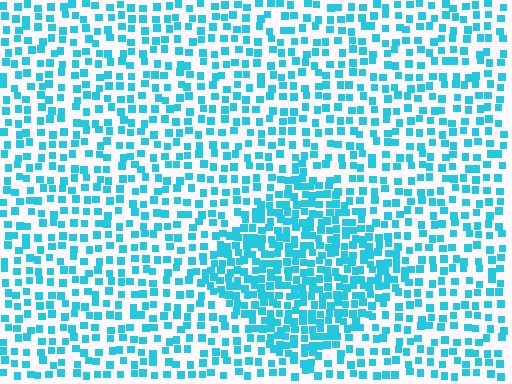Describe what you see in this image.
The image contains small cyan elements arranged at two different densities. A diamond-shaped region is visible where the elements are more densely packed than the surrounding area.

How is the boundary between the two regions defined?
The boundary is defined by a change in element density (approximately 1.9x ratio). All elements are the same color, size, and shape.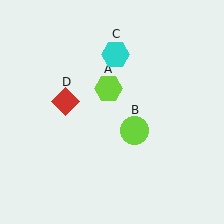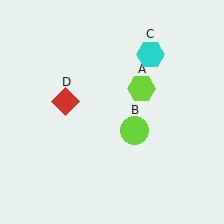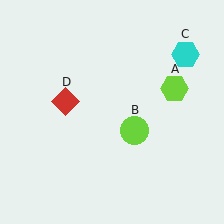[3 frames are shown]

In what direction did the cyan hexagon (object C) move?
The cyan hexagon (object C) moved right.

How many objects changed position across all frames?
2 objects changed position: lime hexagon (object A), cyan hexagon (object C).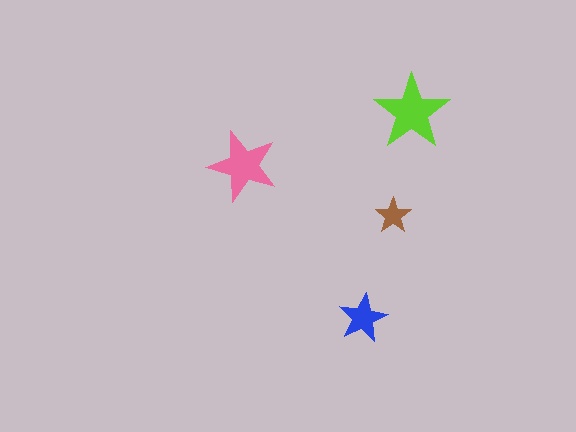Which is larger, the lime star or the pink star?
The lime one.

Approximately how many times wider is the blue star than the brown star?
About 1.5 times wider.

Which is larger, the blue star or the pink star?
The pink one.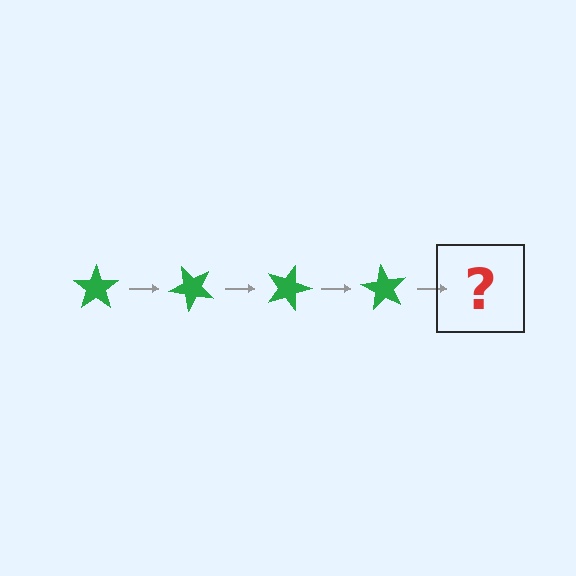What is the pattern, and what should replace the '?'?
The pattern is that the star rotates 45 degrees each step. The '?' should be a green star rotated 180 degrees.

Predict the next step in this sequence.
The next step is a green star rotated 180 degrees.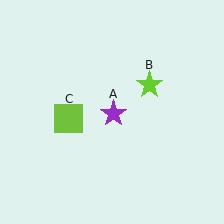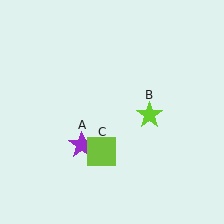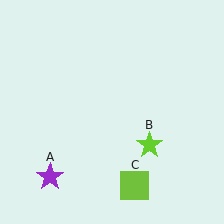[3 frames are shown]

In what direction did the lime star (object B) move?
The lime star (object B) moved down.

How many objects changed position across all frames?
3 objects changed position: purple star (object A), lime star (object B), lime square (object C).